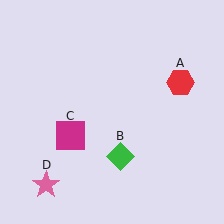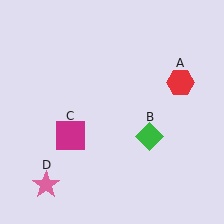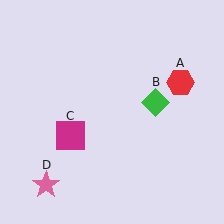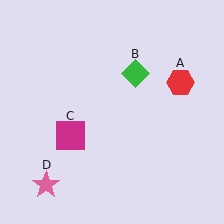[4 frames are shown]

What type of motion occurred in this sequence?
The green diamond (object B) rotated counterclockwise around the center of the scene.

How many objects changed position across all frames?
1 object changed position: green diamond (object B).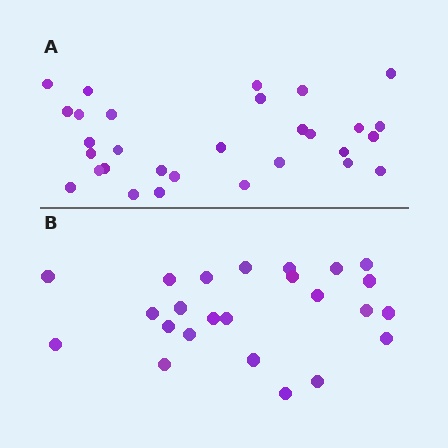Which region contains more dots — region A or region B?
Region A (the top region) has more dots.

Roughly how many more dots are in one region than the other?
Region A has about 6 more dots than region B.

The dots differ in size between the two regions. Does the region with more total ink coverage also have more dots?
No. Region B has more total ink coverage because its dots are larger, but region A actually contains more individual dots. Total area can be misleading — the number of items is what matters here.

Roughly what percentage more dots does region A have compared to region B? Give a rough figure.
About 25% more.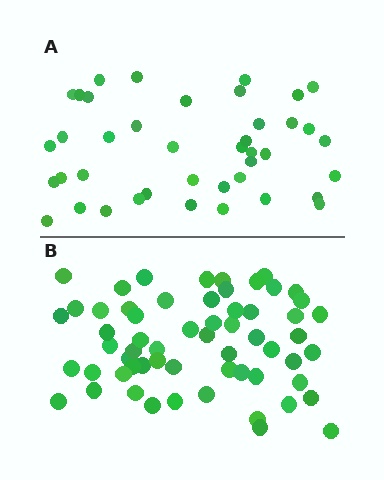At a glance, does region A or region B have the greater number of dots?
Region B (the bottom region) has more dots.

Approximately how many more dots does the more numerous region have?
Region B has approximately 20 more dots than region A.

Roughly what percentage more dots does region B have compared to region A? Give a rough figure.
About 45% more.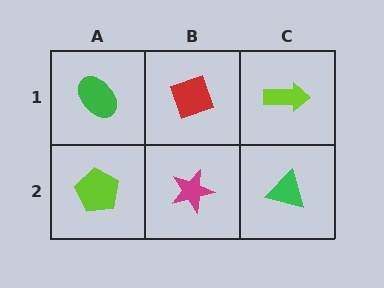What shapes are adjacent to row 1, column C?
A green triangle (row 2, column C), a red diamond (row 1, column B).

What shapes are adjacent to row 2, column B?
A red diamond (row 1, column B), a lime pentagon (row 2, column A), a green triangle (row 2, column C).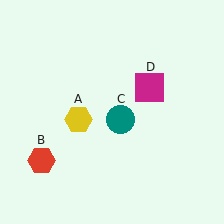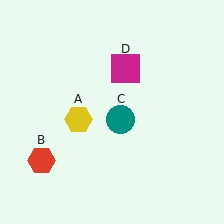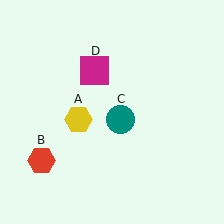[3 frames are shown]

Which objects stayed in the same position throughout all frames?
Yellow hexagon (object A) and red hexagon (object B) and teal circle (object C) remained stationary.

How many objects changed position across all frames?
1 object changed position: magenta square (object D).